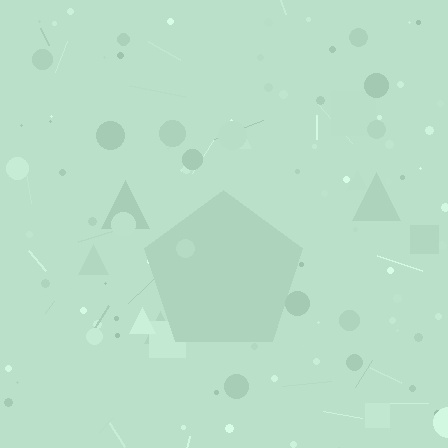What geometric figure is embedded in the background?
A pentagon is embedded in the background.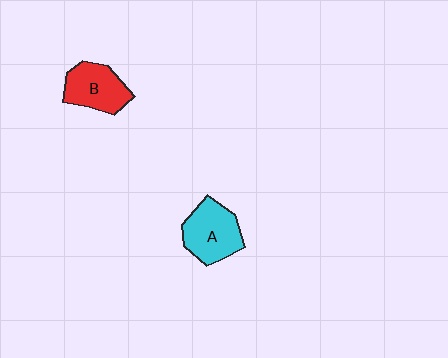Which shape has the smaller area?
Shape B (red).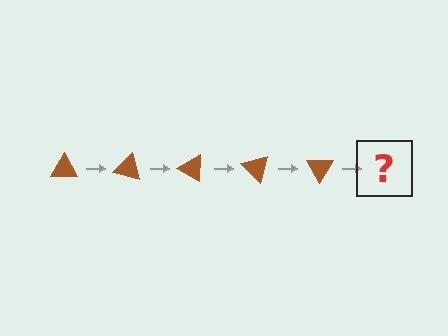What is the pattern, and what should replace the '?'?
The pattern is that the triangle rotates 15 degrees each step. The '?' should be a brown triangle rotated 75 degrees.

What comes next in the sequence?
The next element should be a brown triangle rotated 75 degrees.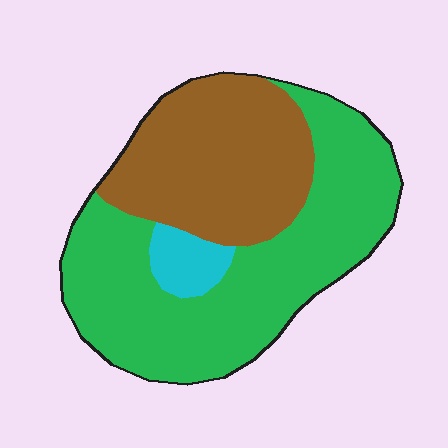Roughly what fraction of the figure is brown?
Brown takes up about three eighths (3/8) of the figure.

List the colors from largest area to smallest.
From largest to smallest: green, brown, cyan.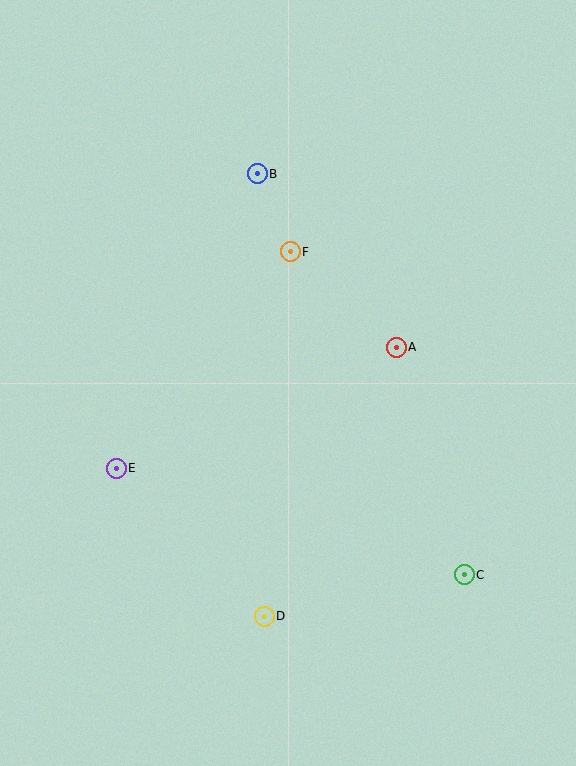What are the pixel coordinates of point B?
Point B is at (257, 174).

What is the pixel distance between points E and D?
The distance between E and D is 209 pixels.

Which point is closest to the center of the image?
Point A at (396, 347) is closest to the center.